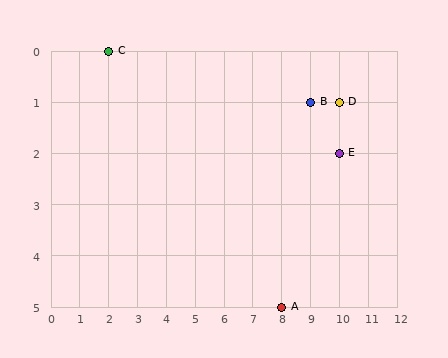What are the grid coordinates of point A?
Point A is at grid coordinates (8, 5).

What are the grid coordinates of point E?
Point E is at grid coordinates (10, 2).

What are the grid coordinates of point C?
Point C is at grid coordinates (2, 0).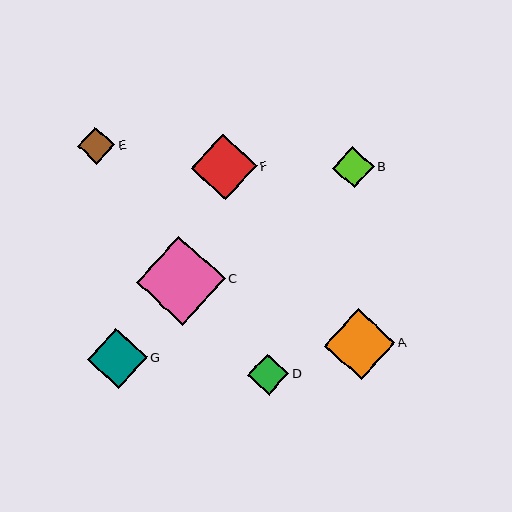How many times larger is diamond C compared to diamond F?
Diamond C is approximately 1.3 times the size of diamond F.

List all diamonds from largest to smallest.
From largest to smallest: C, A, F, G, B, D, E.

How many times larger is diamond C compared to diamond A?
Diamond C is approximately 1.3 times the size of diamond A.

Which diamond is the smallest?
Diamond E is the smallest with a size of approximately 37 pixels.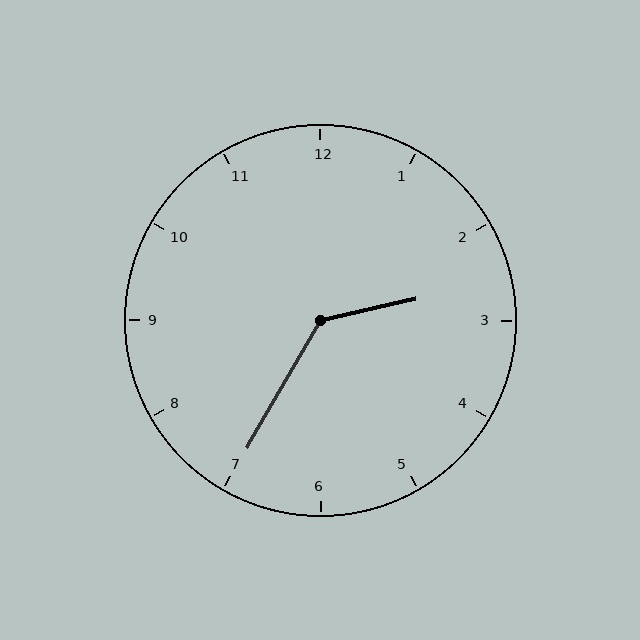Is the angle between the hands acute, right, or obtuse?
It is obtuse.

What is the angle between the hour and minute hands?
Approximately 132 degrees.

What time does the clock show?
2:35.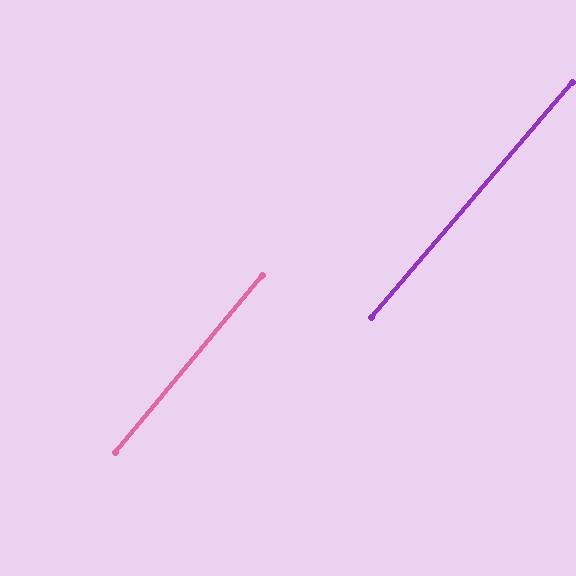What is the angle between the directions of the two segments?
Approximately 1 degree.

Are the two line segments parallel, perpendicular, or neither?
Parallel — their directions differ by only 0.8°.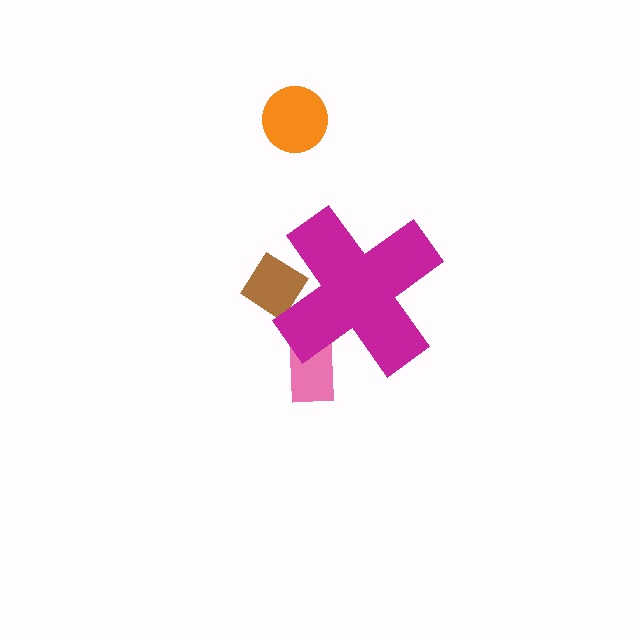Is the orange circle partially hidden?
No, the orange circle is fully visible.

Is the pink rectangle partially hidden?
Yes, the pink rectangle is partially hidden behind the magenta cross.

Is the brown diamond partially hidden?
Yes, the brown diamond is partially hidden behind the magenta cross.